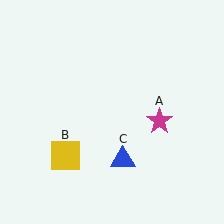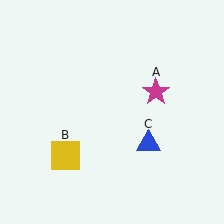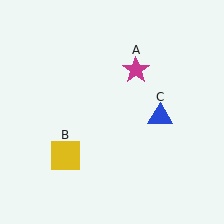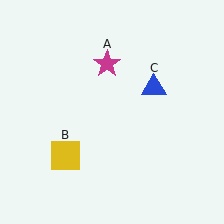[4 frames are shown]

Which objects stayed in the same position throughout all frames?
Yellow square (object B) remained stationary.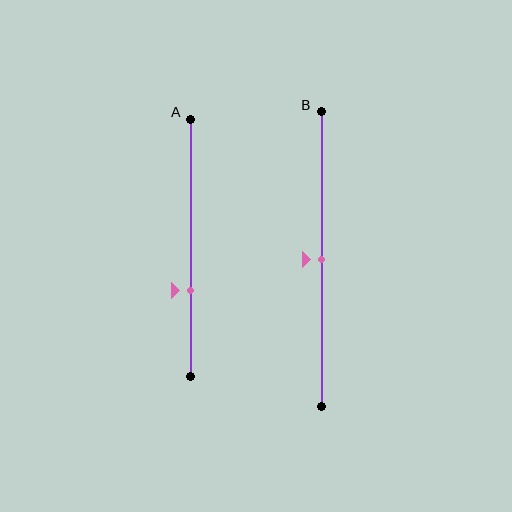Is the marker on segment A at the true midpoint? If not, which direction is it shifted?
No, the marker on segment A is shifted downward by about 17% of the segment length.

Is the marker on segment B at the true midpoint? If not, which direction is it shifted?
Yes, the marker on segment B is at the true midpoint.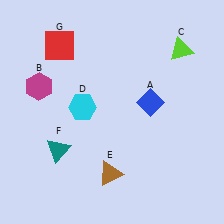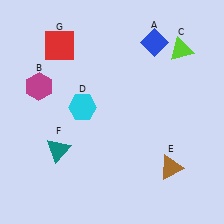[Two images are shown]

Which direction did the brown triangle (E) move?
The brown triangle (E) moved right.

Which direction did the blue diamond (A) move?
The blue diamond (A) moved up.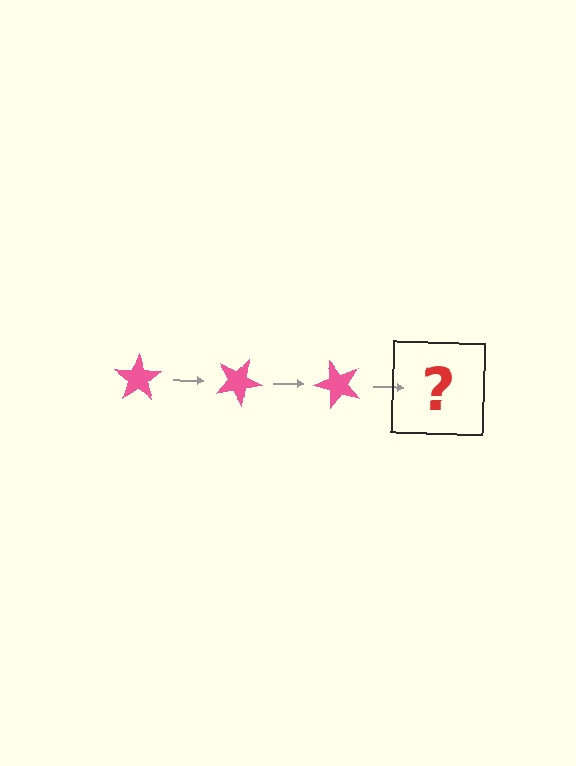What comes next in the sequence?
The next element should be a pink star rotated 75 degrees.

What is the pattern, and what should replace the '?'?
The pattern is that the star rotates 25 degrees each step. The '?' should be a pink star rotated 75 degrees.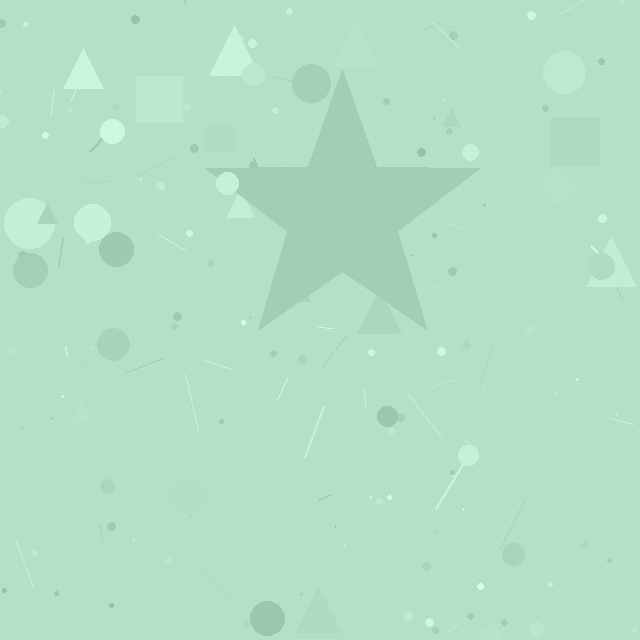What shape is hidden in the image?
A star is hidden in the image.